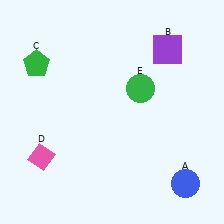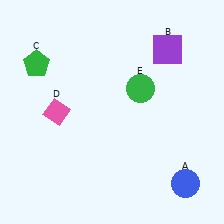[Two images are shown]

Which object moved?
The pink diamond (D) moved up.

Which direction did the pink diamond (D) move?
The pink diamond (D) moved up.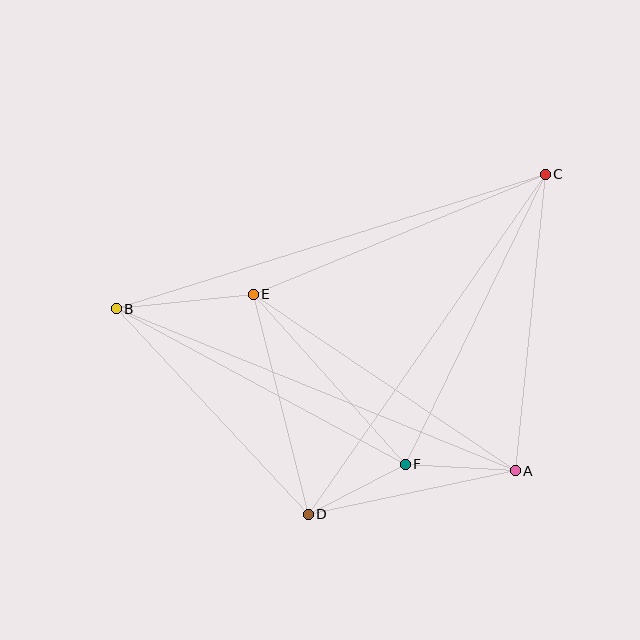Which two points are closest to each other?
Points D and F are closest to each other.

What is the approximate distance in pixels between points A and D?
The distance between A and D is approximately 212 pixels.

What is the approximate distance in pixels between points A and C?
The distance between A and C is approximately 298 pixels.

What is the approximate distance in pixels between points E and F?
The distance between E and F is approximately 228 pixels.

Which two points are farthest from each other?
Points B and C are farthest from each other.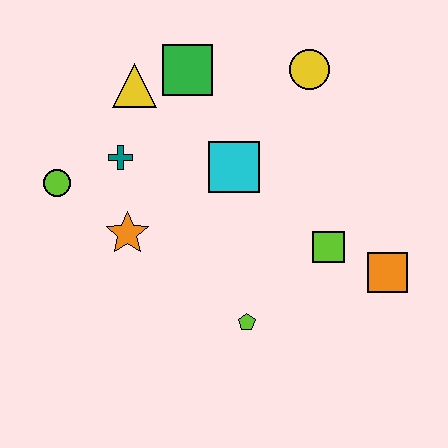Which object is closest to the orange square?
The lime square is closest to the orange square.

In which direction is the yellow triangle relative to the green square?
The yellow triangle is to the left of the green square.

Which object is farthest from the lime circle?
The orange square is farthest from the lime circle.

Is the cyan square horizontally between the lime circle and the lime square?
Yes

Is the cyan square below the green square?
Yes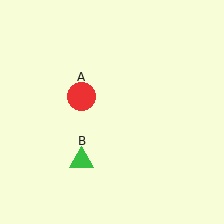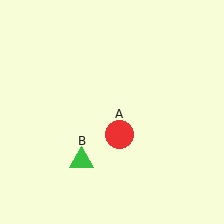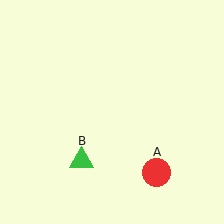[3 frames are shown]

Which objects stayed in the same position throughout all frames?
Green triangle (object B) remained stationary.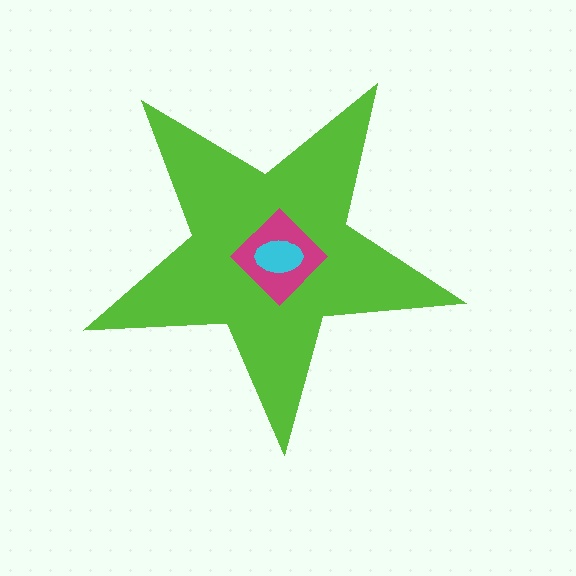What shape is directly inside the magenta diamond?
The cyan ellipse.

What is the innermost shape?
The cyan ellipse.